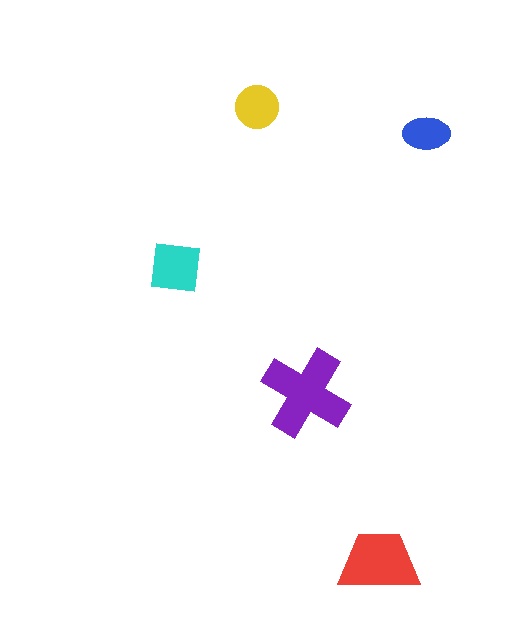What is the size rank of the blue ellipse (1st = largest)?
5th.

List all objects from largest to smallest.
The purple cross, the red trapezoid, the cyan square, the yellow circle, the blue ellipse.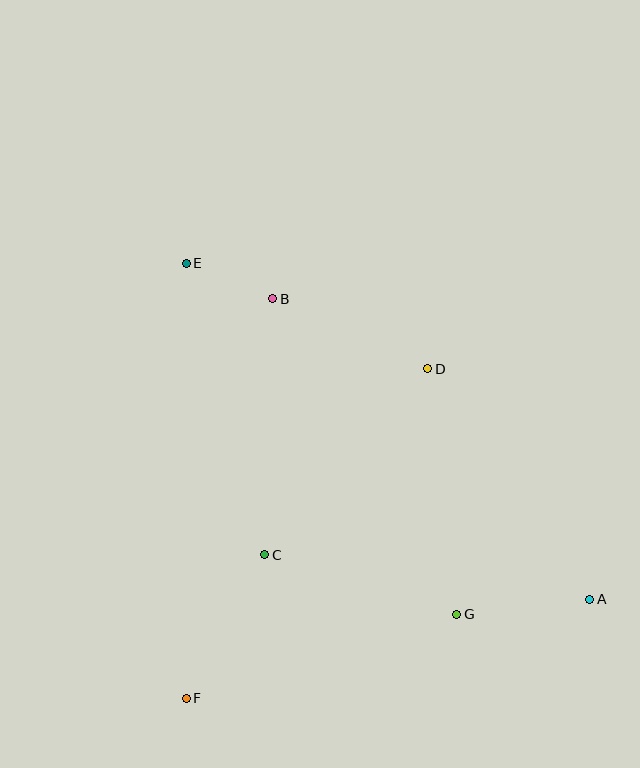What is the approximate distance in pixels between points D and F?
The distance between D and F is approximately 409 pixels.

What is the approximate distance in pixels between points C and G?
The distance between C and G is approximately 201 pixels.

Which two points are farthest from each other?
Points A and E are farthest from each other.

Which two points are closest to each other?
Points B and E are closest to each other.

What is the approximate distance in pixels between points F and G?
The distance between F and G is approximately 283 pixels.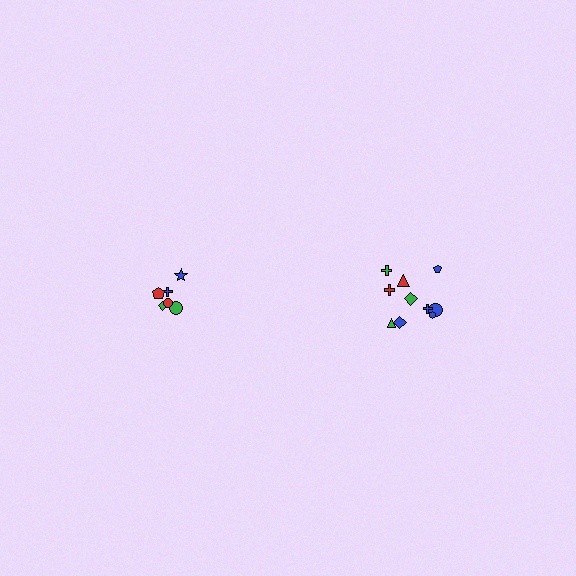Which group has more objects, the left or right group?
The right group.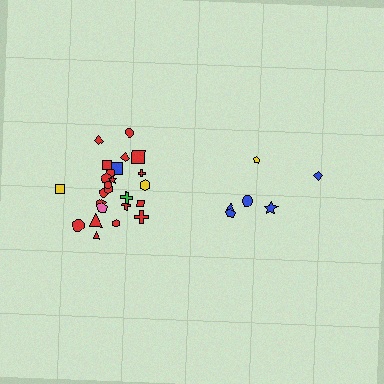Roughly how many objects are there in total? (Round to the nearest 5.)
Roughly 30 objects in total.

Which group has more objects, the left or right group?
The left group.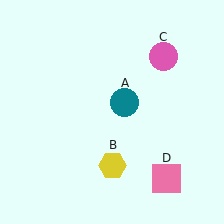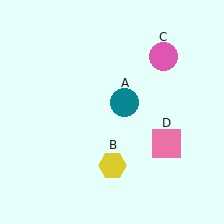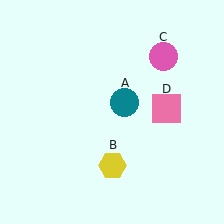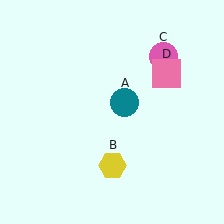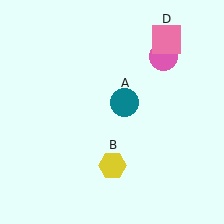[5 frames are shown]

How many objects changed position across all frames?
1 object changed position: pink square (object D).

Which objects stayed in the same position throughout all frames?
Teal circle (object A) and yellow hexagon (object B) and pink circle (object C) remained stationary.